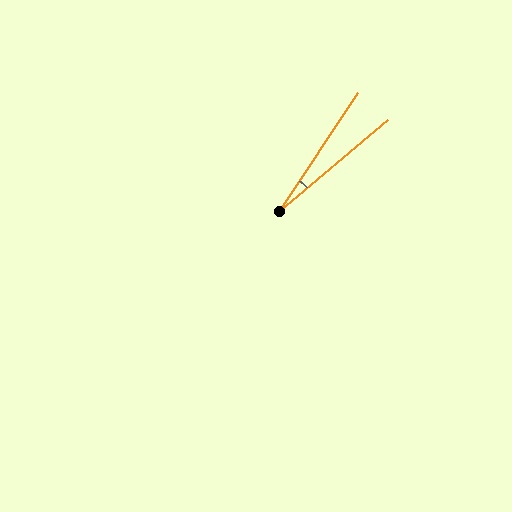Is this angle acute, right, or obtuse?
It is acute.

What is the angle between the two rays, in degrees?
Approximately 16 degrees.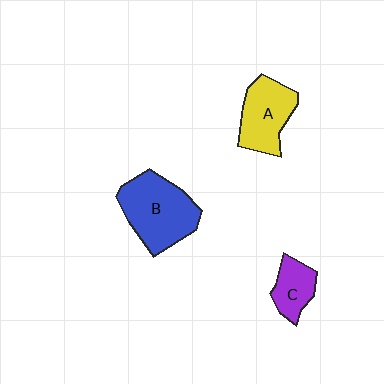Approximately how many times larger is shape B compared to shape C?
Approximately 2.2 times.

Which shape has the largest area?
Shape B (blue).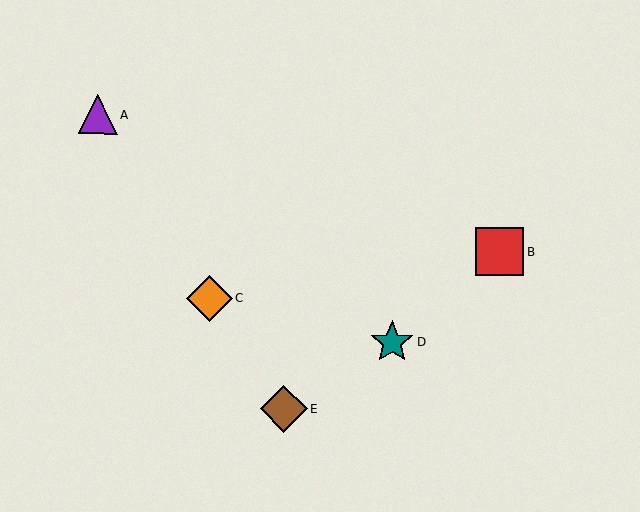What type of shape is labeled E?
Shape E is a brown diamond.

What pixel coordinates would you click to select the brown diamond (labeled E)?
Click at (284, 409) to select the brown diamond E.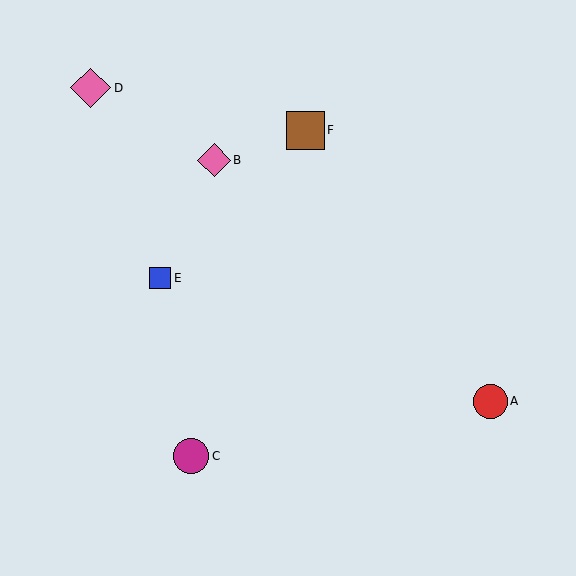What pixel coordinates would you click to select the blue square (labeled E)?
Click at (160, 278) to select the blue square E.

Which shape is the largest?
The pink diamond (labeled D) is the largest.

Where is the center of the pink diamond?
The center of the pink diamond is at (214, 160).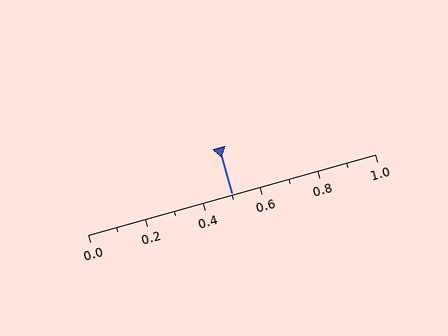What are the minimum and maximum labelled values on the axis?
The axis runs from 0.0 to 1.0.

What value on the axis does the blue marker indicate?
The marker indicates approximately 0.5.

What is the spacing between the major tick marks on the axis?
The major ticks are spaced 0.2 apart.